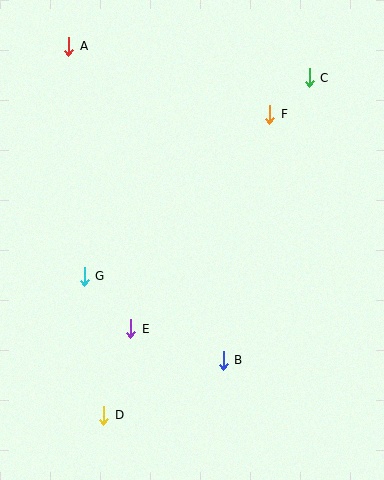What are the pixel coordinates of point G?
Point G is at (84, 276).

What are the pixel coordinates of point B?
Point B is at (223, 360).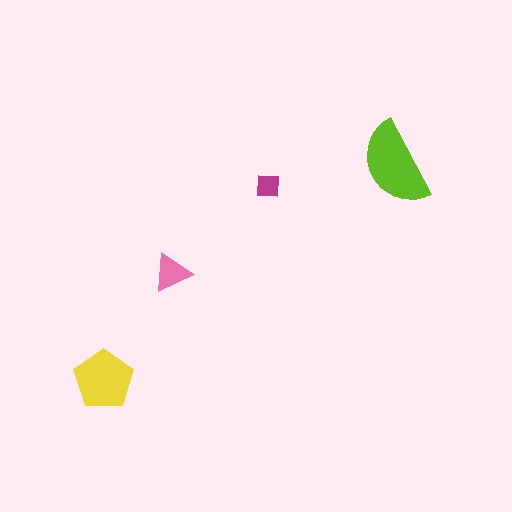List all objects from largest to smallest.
The lime semicircle, the yellow pentagon, the pink triangle, the magenta square.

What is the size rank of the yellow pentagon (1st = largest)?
2nd.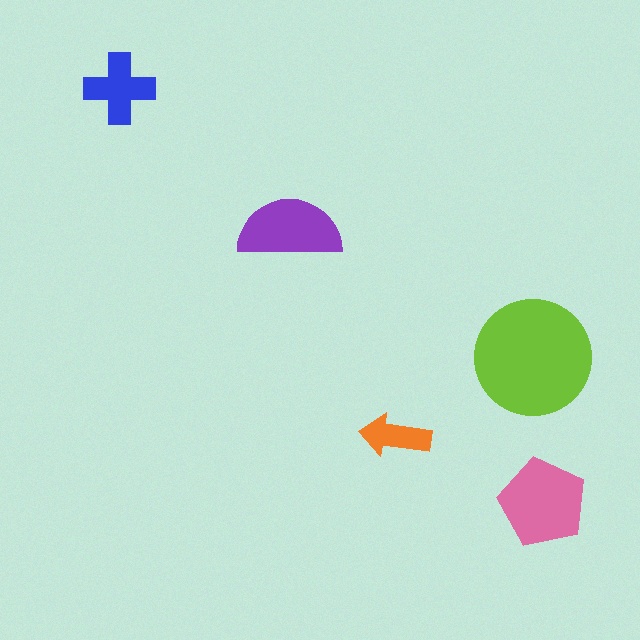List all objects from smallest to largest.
The orange arrow, the blue cross, the purple semicircle, the pink pentagon, the lime circle.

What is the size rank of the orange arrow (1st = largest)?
5th.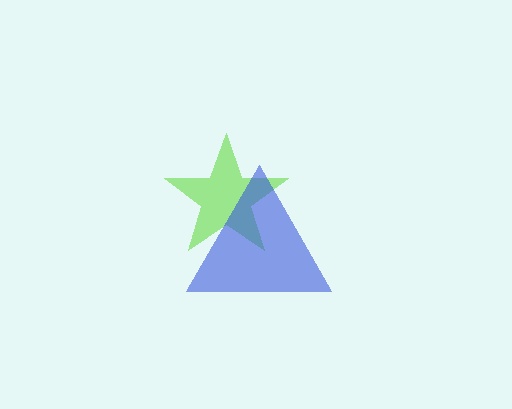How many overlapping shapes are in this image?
There are 2 overlapping shapes in the image.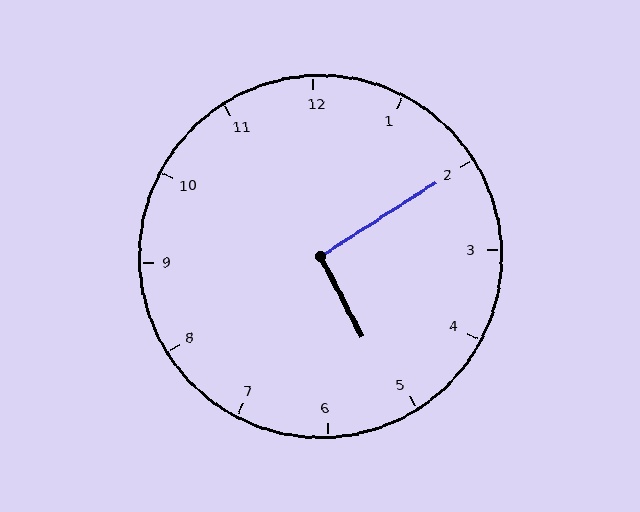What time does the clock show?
5:10.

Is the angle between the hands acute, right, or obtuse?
It is right.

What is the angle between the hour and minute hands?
Approximately 95 degrees.